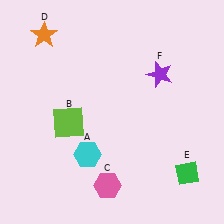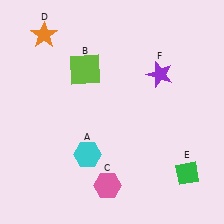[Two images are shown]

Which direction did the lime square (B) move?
The lime square (B) moved up.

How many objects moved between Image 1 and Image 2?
1 object moved between the two images.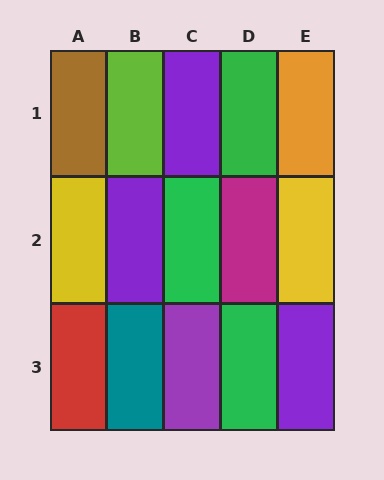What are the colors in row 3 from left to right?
Red, teal, purple, green, purple.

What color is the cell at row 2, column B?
Purple.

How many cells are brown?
1 cell is brown.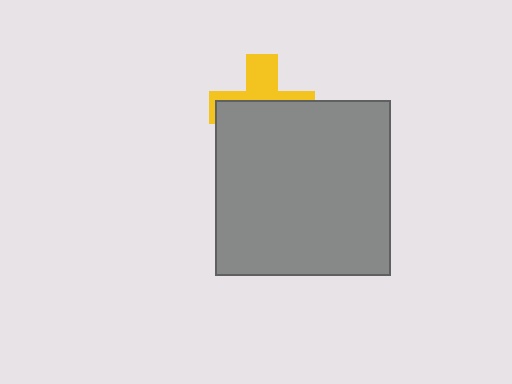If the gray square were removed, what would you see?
You would see the complete yellow cross.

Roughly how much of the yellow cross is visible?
A small part of it is visible (roughly 38%).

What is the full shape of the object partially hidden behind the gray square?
The partially hidden object is a yellow cross.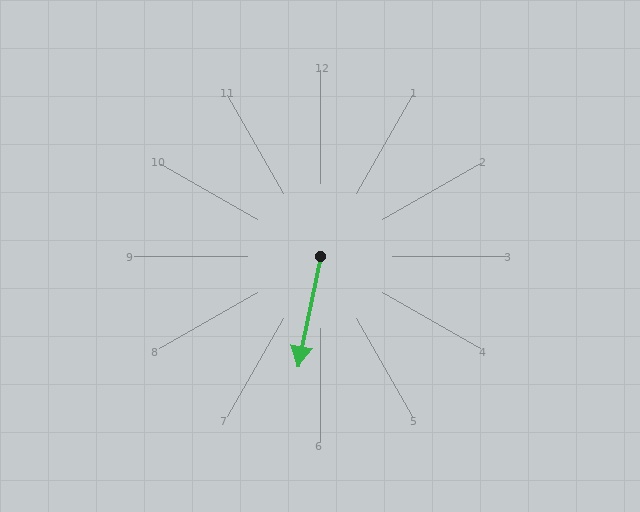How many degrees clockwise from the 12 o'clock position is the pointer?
Approximately 192 degrees.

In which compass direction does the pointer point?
South.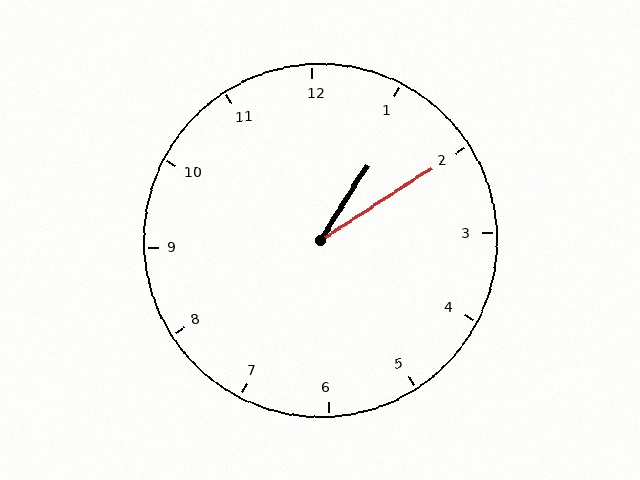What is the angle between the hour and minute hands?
Approximately 25 degrees.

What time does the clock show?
1:10.